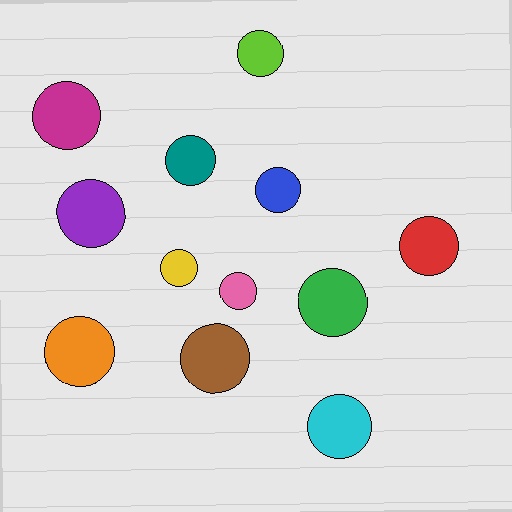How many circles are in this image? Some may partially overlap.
There are 12 circles.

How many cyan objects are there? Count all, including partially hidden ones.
There is 1 cyan object.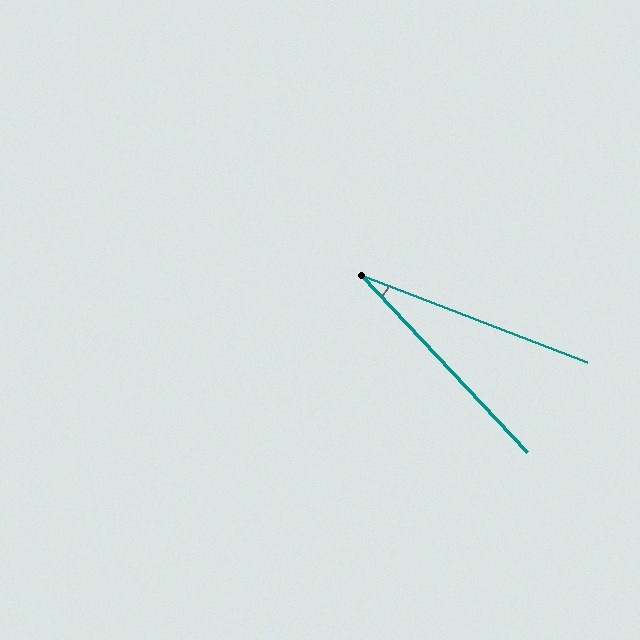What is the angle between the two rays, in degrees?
Approximately 26 degrees.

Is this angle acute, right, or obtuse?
It is acute.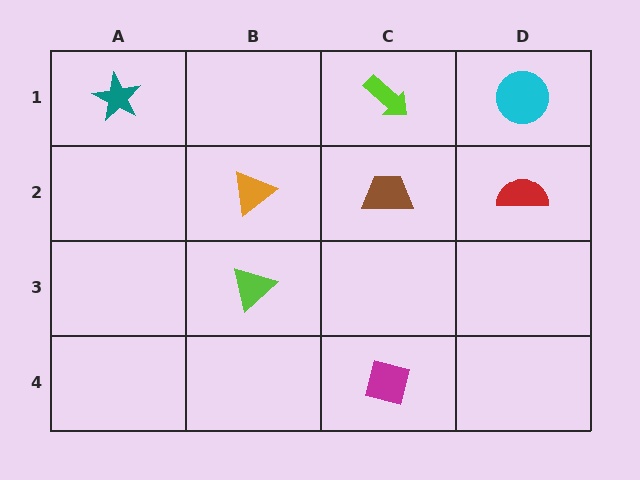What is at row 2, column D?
A red semicircle.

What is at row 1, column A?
A teal star.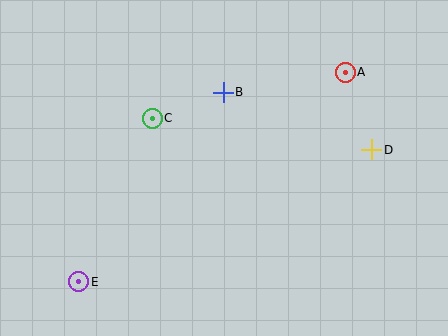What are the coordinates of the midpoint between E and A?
The midpoint between E and A is at (212, 177).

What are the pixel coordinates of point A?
Point A is at (345, 72).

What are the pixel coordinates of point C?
Point C is at (152, 118).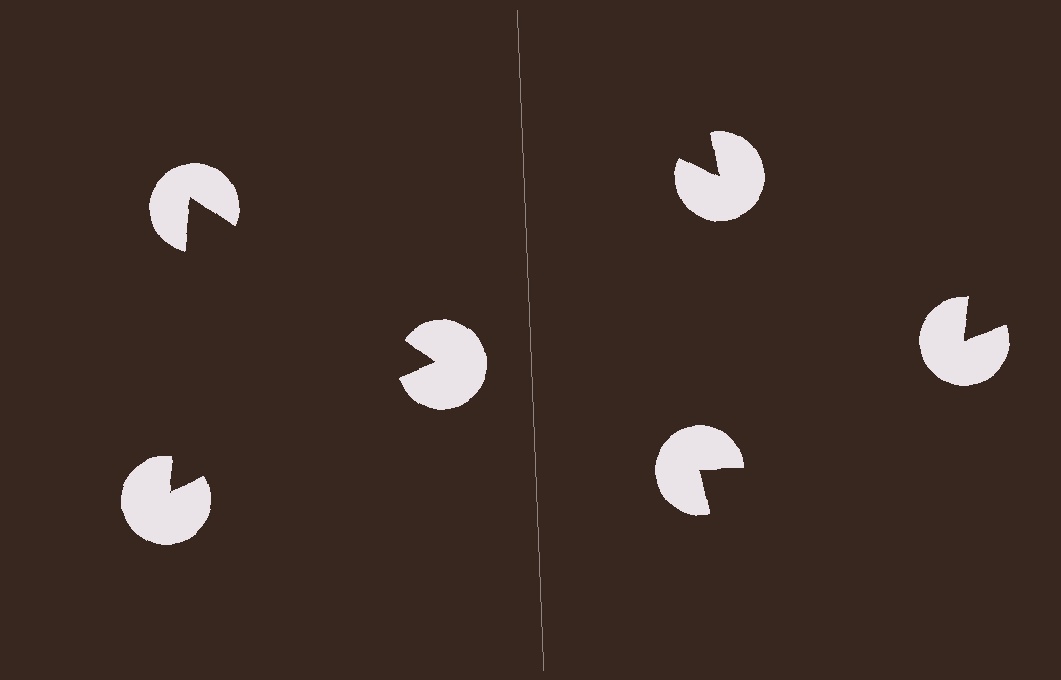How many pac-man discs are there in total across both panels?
6 — 3 on each side.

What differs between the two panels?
The pac-man discs are positioned identically on both sides; only the wedge orientations differ. On the left they align to a triangle; on the right they are misaligned.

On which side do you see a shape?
An illusory triangle appears on the left side. On the right side the wedge cuts are rotated, so no coherent shape forms.